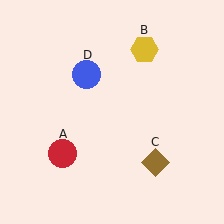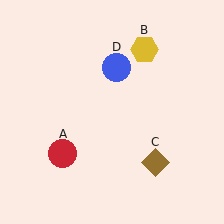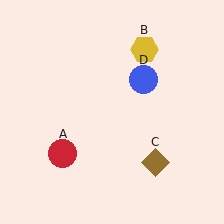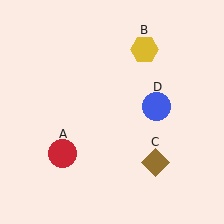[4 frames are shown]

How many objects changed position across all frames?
1 object changed position: blue circle (object D).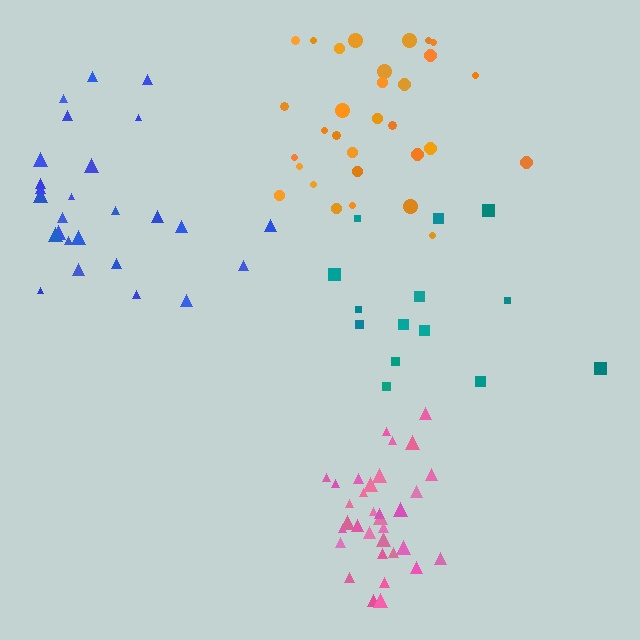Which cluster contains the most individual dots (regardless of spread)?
Pink (33).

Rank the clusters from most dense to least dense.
pink, orange, blue, teal.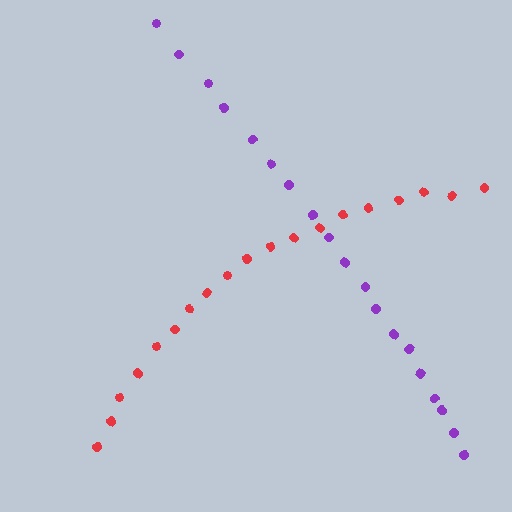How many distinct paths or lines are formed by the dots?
There are 2 distinct paths.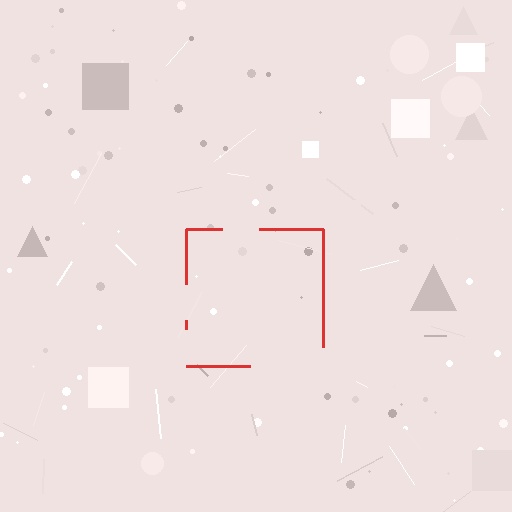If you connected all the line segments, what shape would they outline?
They would outline a square.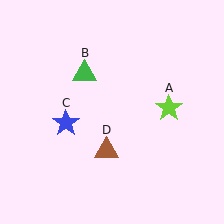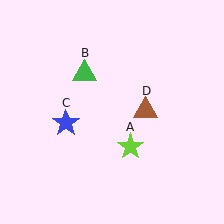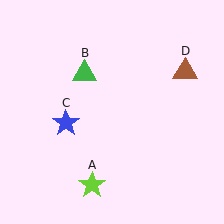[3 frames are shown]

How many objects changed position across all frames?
2 objects changed position: lime star (object A), brown triangle (object D).